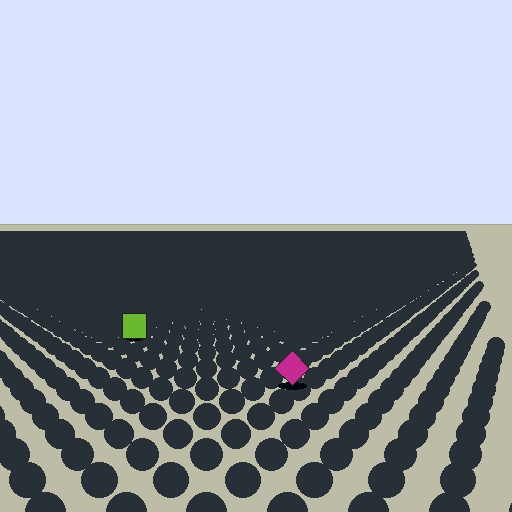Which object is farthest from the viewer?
The lime square is farthest from the viewer. It appears smaller and the ground texture around it is denser.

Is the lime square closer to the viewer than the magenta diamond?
No. The magenta diamond is closer — you can tell from the texture gradient: the ground texture is coarser near it.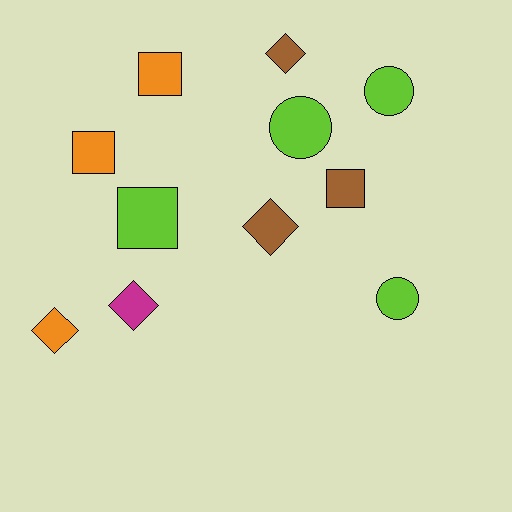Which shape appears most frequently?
Square, with 4 objects.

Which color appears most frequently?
Lime, with 4 objects.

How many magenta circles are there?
There are no magenta circles.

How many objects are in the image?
There are 11 objects.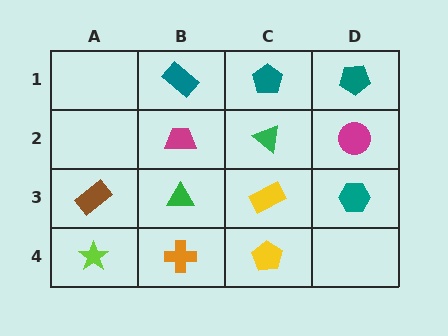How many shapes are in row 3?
4 shapes.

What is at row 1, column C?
A teal pentagon.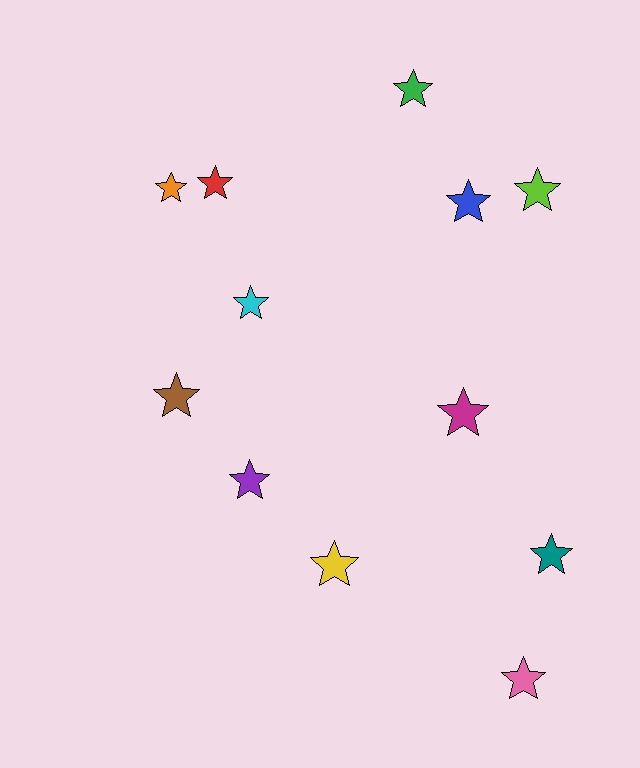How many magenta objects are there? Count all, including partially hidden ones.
There is 1 magenta object.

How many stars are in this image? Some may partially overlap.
There are 12 stars.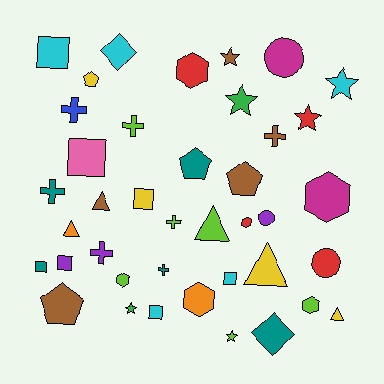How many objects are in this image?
There are 40 objects.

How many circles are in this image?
There are 3 circles.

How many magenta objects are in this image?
There are 2 magenta objects.